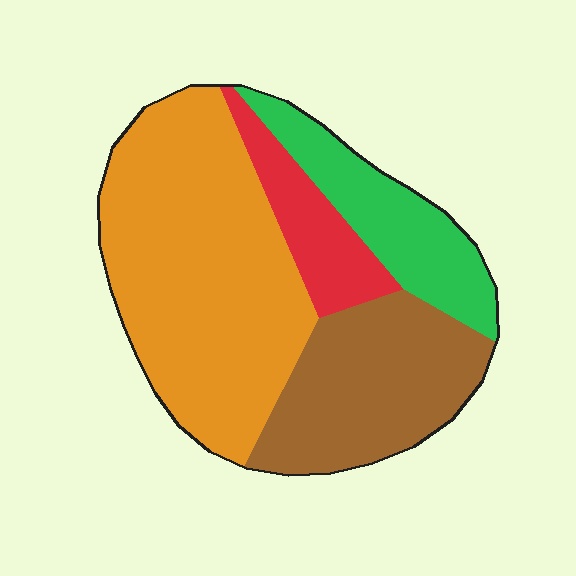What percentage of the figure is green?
Green covers 17% of the figure.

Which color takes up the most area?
Orange, at roughly 45%.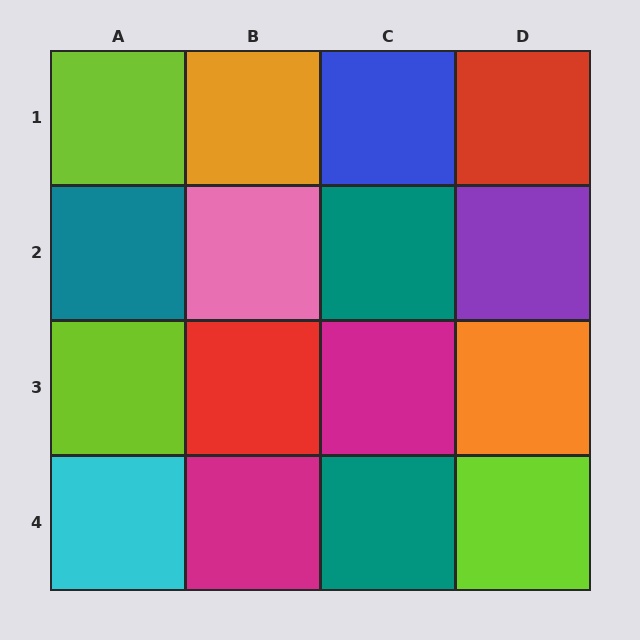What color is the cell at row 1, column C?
Blue.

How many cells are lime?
3 cells are lime.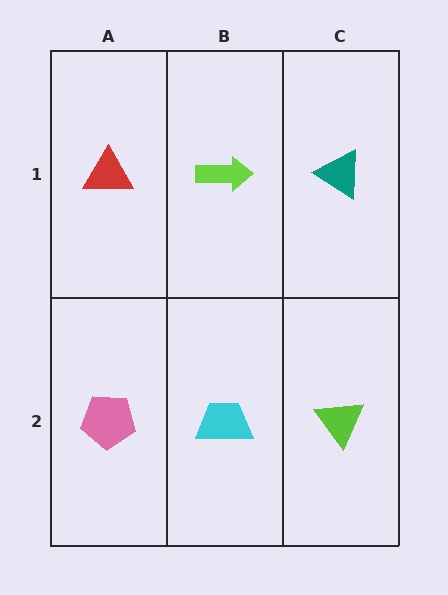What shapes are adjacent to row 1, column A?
A pink pentagon (row 2, column A), a lime arrow (row 1, column B).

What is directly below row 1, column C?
A lime triangle.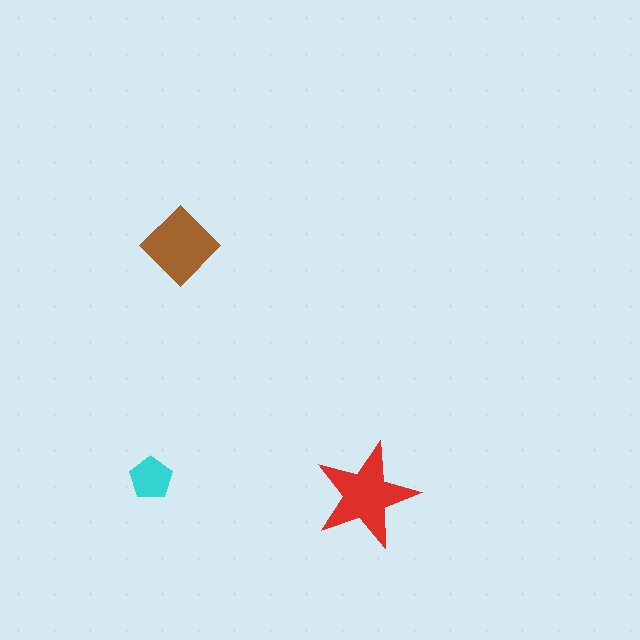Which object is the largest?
The red star.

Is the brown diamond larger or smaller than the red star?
Smaller.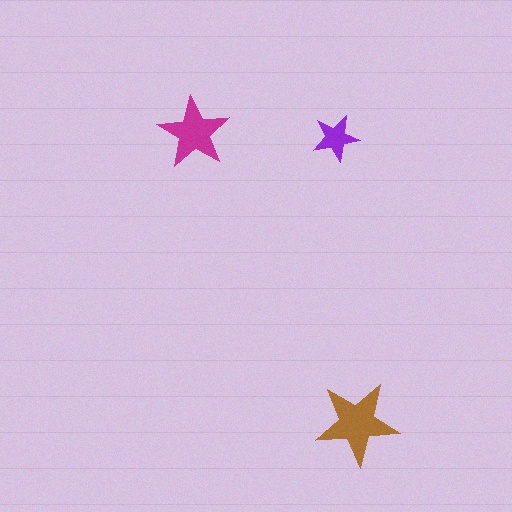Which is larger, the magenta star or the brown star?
The brown one.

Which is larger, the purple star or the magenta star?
The magenta one.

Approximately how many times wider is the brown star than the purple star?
About 2 times wider.